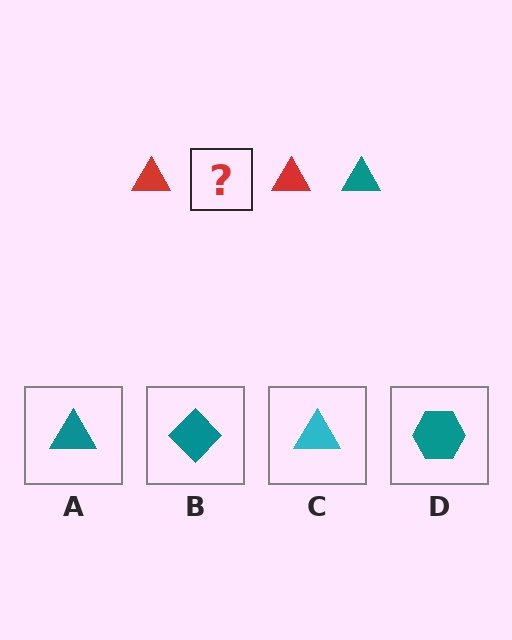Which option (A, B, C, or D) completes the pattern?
A.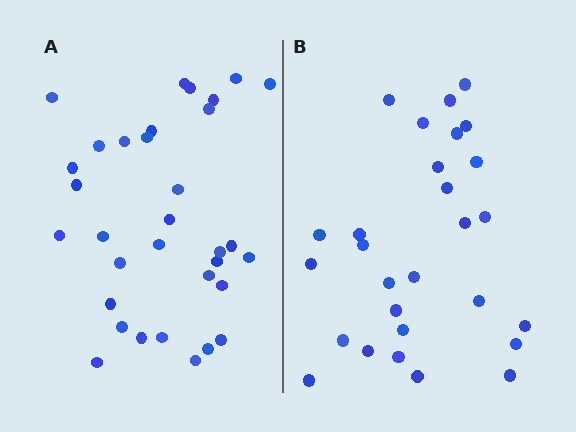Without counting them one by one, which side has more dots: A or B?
Region A (the left region) has more dots.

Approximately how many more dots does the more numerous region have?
Region A has about 5 more dots than region B.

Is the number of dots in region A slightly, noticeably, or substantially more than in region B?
Region A has only slightly more — the two regions are fairly close. The ratio is roughly 1.2 to 1.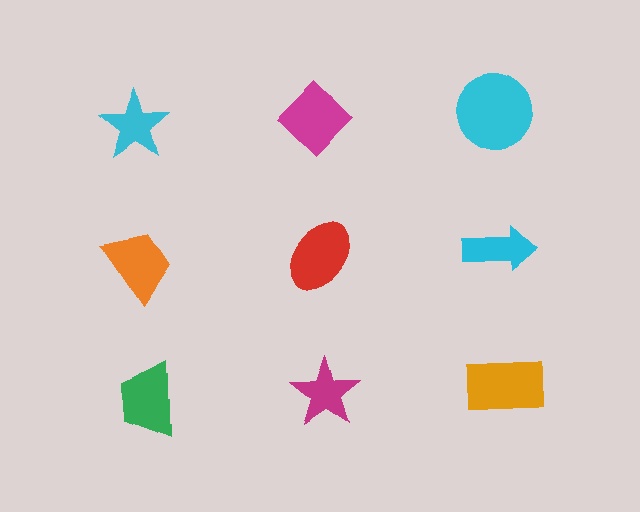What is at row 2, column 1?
An orange trapezoid.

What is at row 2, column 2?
A red ellipse.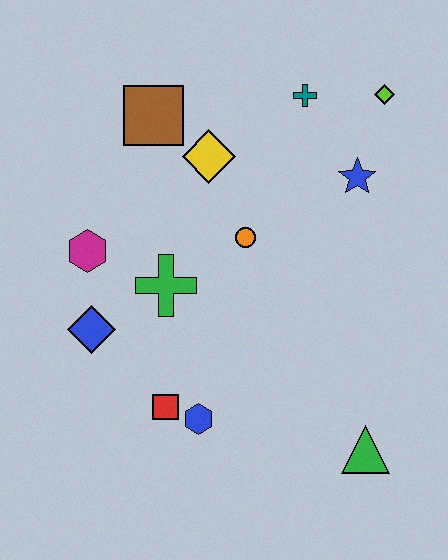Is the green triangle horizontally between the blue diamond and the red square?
No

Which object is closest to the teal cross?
The lime diamond is closest to the teal cross.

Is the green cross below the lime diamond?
Yes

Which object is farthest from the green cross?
The lime diamond is farthest from the green cross.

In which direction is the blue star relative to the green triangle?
The blue star is above the green triangle.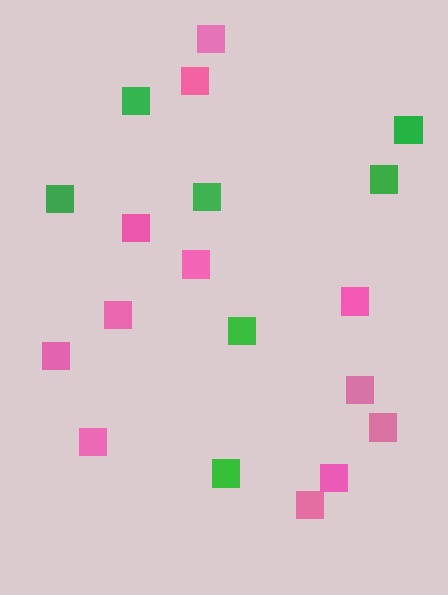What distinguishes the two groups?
There are 2 groups: one group of green squares (7) and one group of pink squares (12).